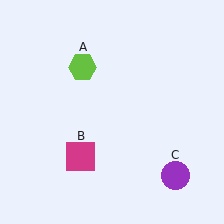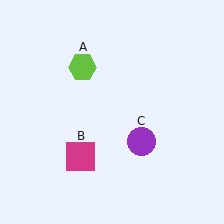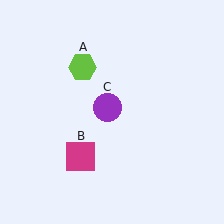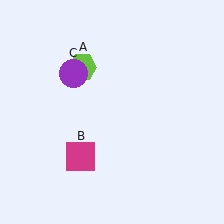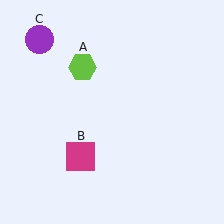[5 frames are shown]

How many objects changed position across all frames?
1 object changed position: purple circle (object C).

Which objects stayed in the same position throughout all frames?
Lime hexagon (object A) and magenta square (object B) remained stationary.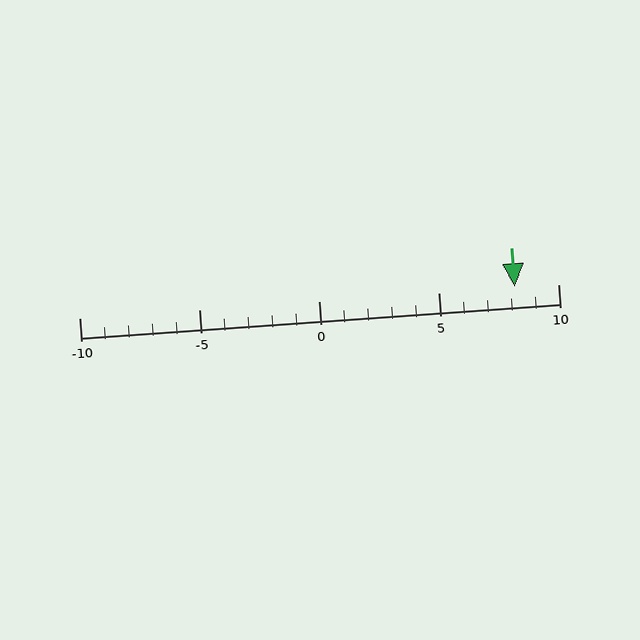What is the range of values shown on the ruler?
The ruler shows values from -10 to 10.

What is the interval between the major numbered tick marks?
The major tick marks are spaced 5 units apart.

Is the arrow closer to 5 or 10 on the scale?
The arrow is closer to 10.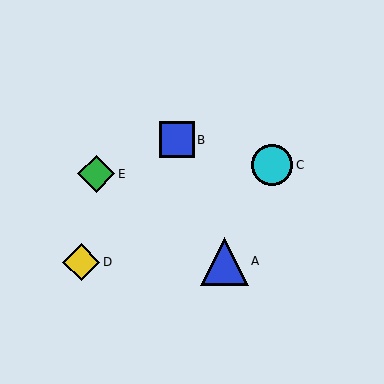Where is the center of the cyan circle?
The center of the cyan circle is at (272, 165).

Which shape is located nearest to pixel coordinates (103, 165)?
The green diamond (labeled E) at (96, 174) is nearest to that location.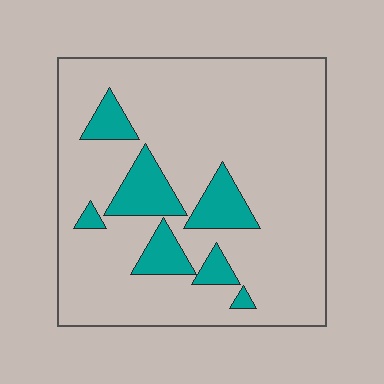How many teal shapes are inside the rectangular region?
7.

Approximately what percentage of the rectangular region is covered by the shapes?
Approximately 15%.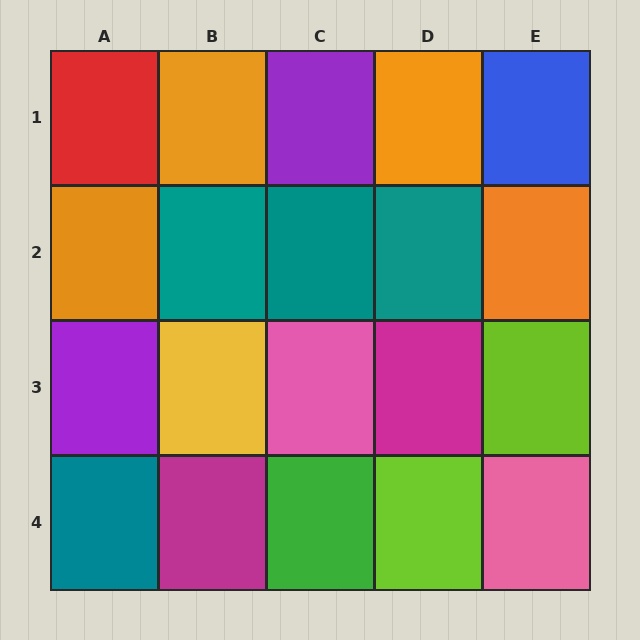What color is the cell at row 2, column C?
Teal.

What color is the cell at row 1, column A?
Red.